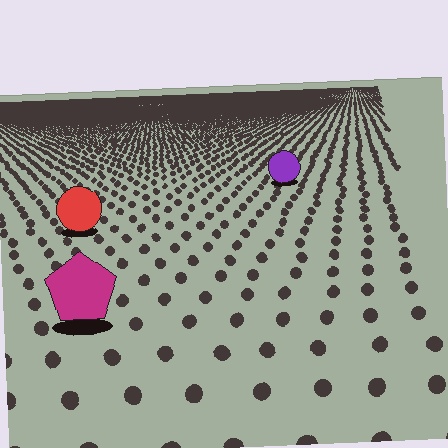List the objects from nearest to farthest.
From nearest to farthest: the magenta pentagon, the red circle, the purple circle.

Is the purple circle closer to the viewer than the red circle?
No. The red circle is closer — you can tell from the texture gradient: the ground texture is coarser near it.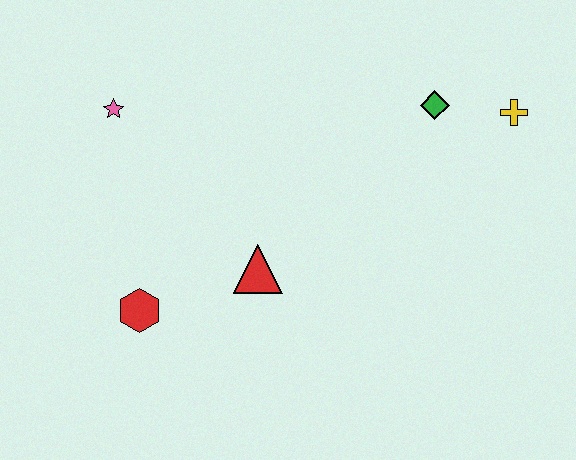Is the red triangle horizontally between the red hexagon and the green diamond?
Yes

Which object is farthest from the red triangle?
The yellow cross is farthest from the red triangle.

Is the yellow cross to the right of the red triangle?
Yes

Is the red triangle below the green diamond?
Yes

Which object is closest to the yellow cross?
The green diamond is closest to the yellow cross.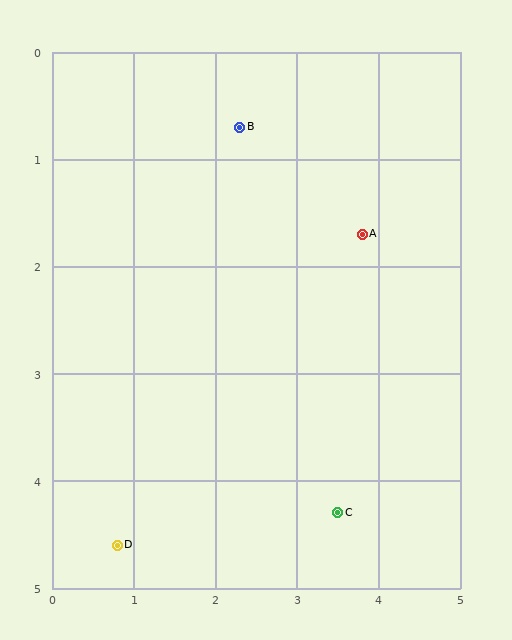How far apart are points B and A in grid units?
Points B and A are about 1.8 grid units apart.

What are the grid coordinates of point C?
Point C is at approximately (3.5, 4.3).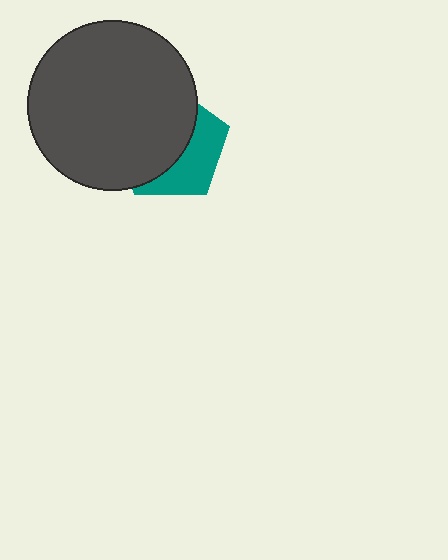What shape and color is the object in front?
The object in front is a dark gray circle.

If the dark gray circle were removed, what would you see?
You would see the complete teal pentagon.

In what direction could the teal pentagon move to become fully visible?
The teal pentagon could move right. That would shift it out from behind the dark gray circle entirely.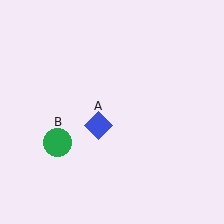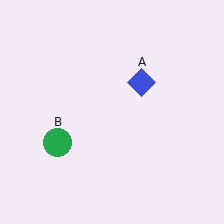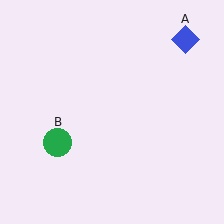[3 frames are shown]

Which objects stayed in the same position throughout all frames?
Green circle (object B) remained stationary.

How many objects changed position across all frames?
1 object changed position: blue diamond (object A).